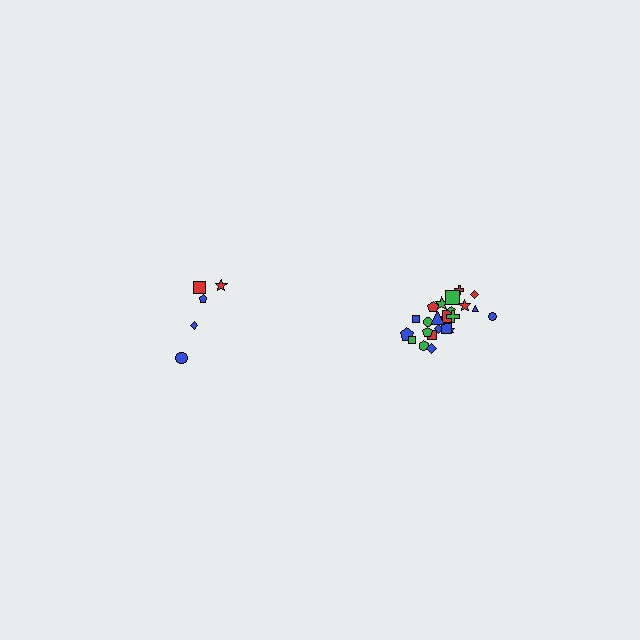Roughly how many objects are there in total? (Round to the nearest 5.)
Roughly 30 objects in total.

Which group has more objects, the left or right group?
The right group.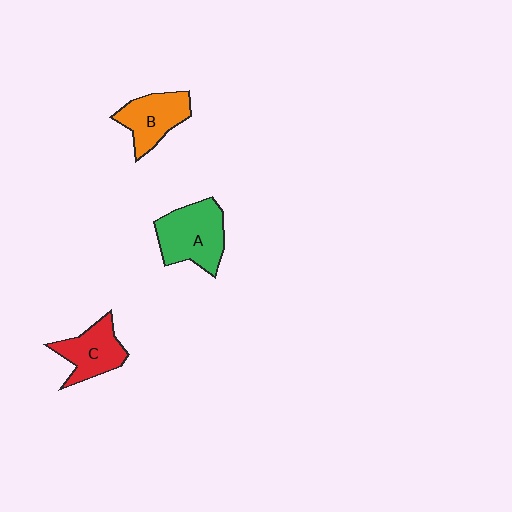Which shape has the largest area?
Shape A (green).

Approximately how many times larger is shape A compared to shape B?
Approximately 1.3 times.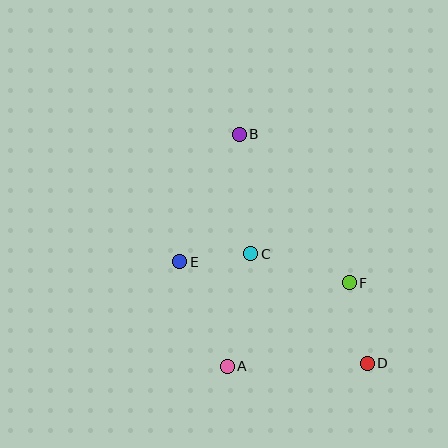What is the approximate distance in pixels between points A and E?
The distance between A and E is approximately 115 pixels.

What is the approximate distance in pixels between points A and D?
The distance between A and D is approximately 140 pixels.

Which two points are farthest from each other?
Points B and D are farthest from each other.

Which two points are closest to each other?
Points C and E are closest to each other.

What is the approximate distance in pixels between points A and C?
The distance between A and C is approximately 115 pixels.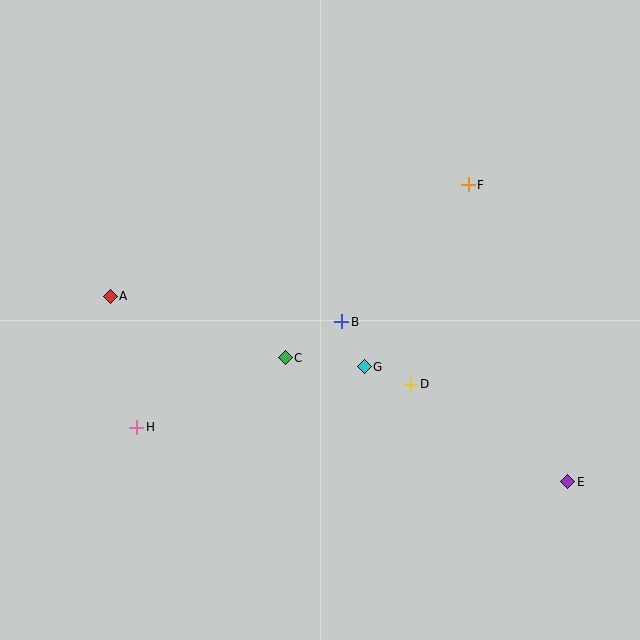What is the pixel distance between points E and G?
The distance between E and G is 234 pixels.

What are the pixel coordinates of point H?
Point H is at (137, 427).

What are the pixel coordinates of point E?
Point E is at (568, 482).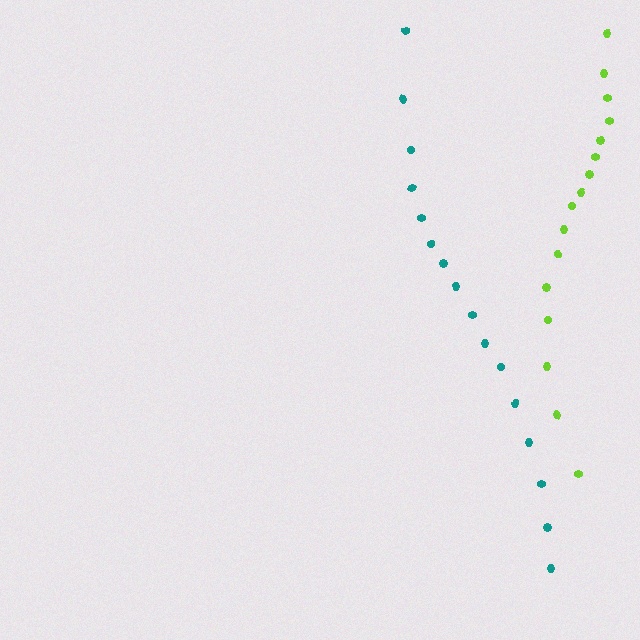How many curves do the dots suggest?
There are 2 distinct paths.